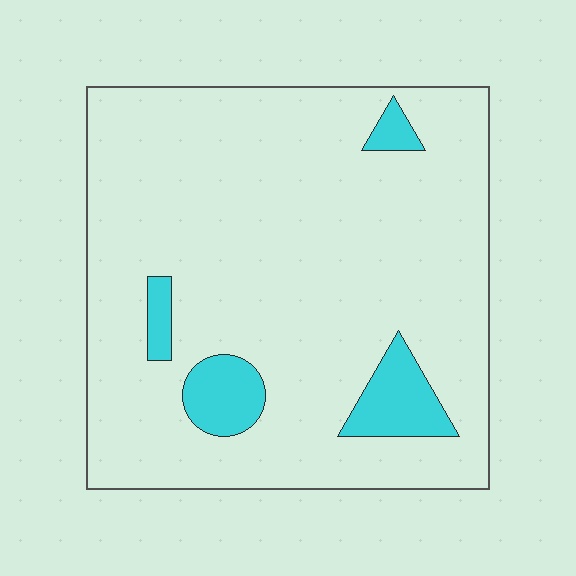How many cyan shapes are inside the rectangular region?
4.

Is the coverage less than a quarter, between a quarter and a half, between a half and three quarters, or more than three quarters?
Less than a quarter.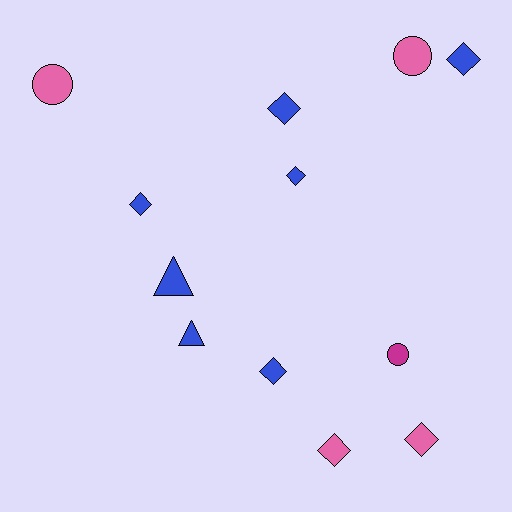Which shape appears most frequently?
Diamond, with 7 objects.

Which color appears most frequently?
Blue, with 7 objects.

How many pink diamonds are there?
There are 2 pink diamonds.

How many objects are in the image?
There are 12 objects.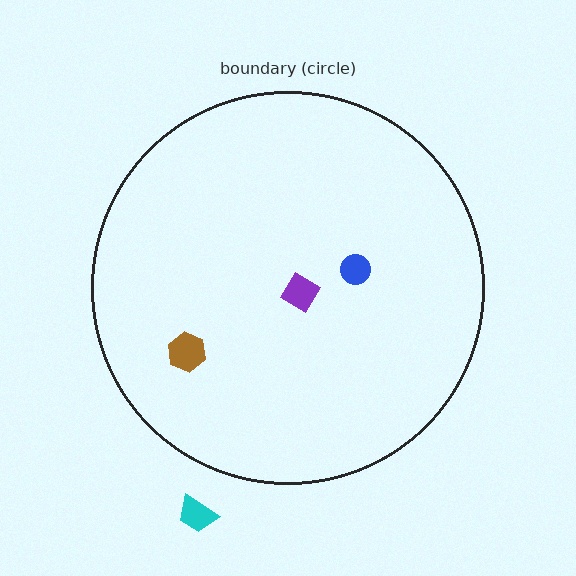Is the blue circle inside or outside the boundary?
Inside.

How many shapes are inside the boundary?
3 inside, 1 outside.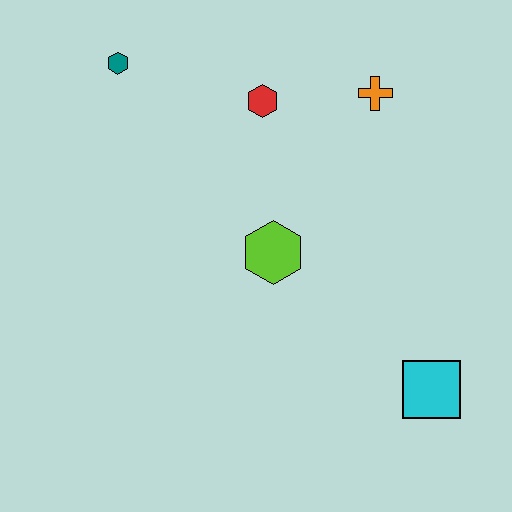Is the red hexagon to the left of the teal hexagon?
No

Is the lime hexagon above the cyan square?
Yes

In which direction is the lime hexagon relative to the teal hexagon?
The lime hexagon is below the teal hexagon.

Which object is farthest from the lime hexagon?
The teal hexagon is farthest from the lime hexagon.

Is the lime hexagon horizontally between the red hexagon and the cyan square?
Yes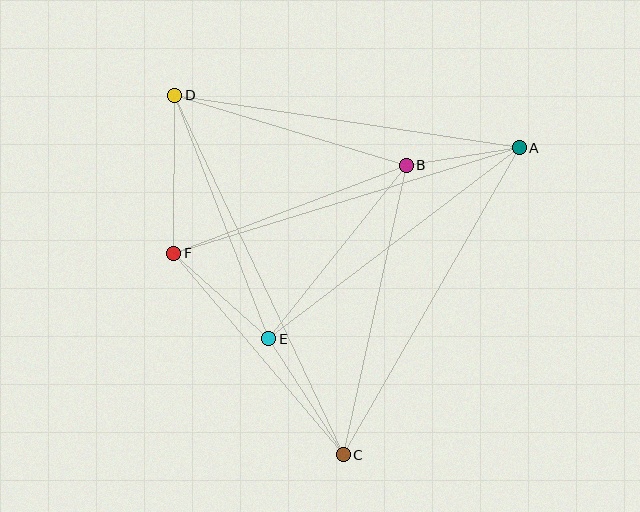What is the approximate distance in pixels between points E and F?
The distance between E and F is approximately 128 pixels.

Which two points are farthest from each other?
Points C and D are farthest from each other.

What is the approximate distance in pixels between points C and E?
The distance between C and E is approximately 138 pixels.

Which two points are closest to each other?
Points A and B are closest to each other.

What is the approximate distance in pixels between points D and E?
The distance between D and E is approximately 261 pixels.